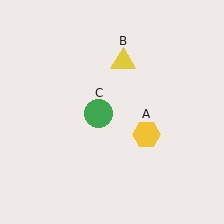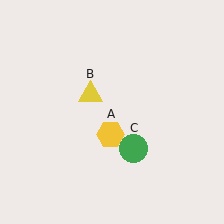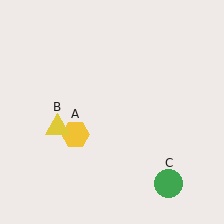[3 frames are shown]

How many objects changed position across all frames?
3 objects changed position: yellow hexagon (object A), yellow triangle (object B), green circle (object C).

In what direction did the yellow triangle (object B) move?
The yellow triangle (object B) moved down and to the left.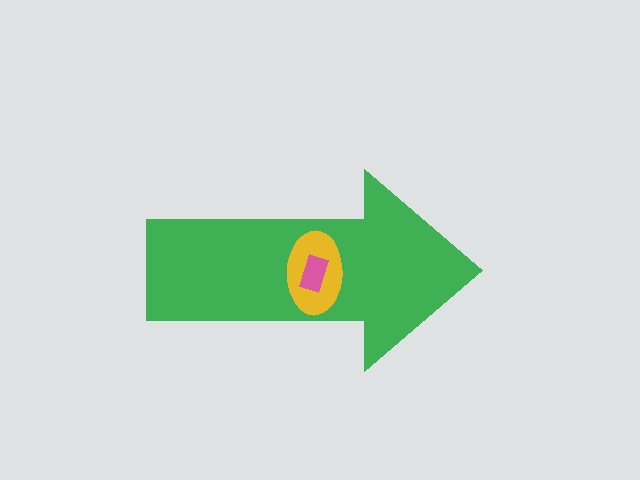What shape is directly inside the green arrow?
The yellow ellipse.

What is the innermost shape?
The pink rectangle.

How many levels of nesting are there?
3.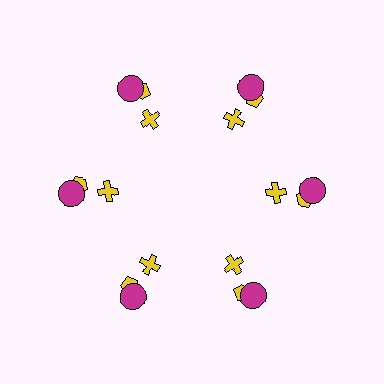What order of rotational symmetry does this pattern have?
This pattern has 6-fold rotational symmetry.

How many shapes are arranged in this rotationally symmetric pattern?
There are 18 shapes, arranged in 6 groups of 3.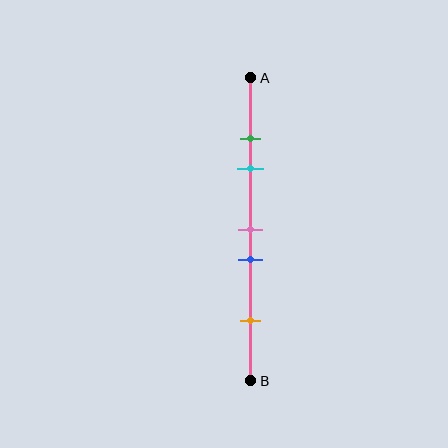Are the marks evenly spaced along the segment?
No, the marks are not evenly spaced.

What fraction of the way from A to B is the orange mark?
The orange mark is approximately 80% (0.8) of the way from A to B.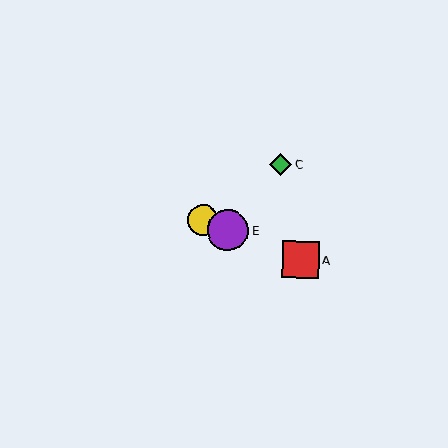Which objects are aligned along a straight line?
Objects A, B, D, E are aligned along a straight line.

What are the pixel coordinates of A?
Object A is at (301, 260).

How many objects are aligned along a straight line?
4 objects (A, B, D, E) are aligned along a straight line.